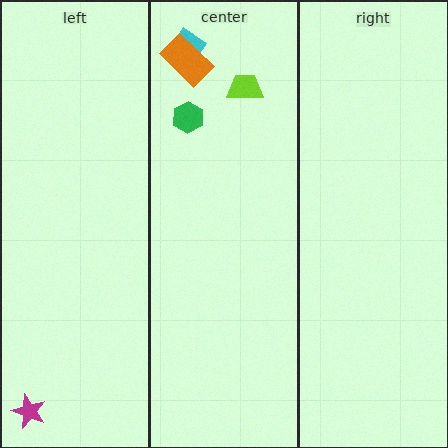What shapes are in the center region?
The lime trapezoid, the cyan diamond, the green hexagon, the orange rectangle.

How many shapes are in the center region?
4.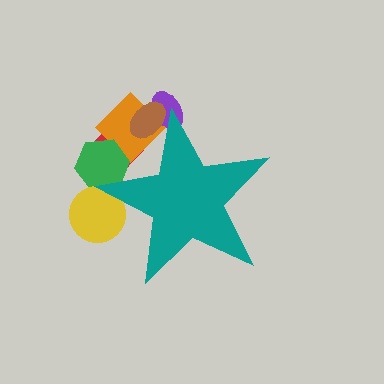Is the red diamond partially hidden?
Yes, the red diamond is partially hidden behind the teal star.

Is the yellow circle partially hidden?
Yes, the yellow circle is partially hidden behind the teal star.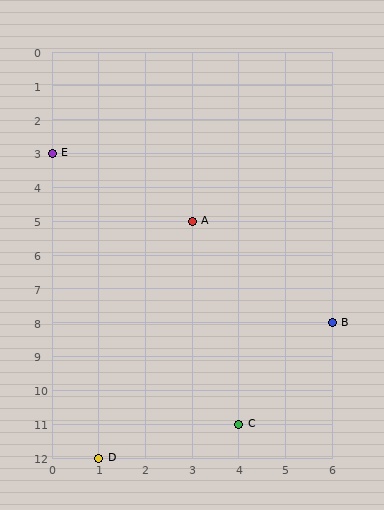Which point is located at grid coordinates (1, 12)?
Point D is at (1, 12).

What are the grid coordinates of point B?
Point B is at grid coordinates (6, 8).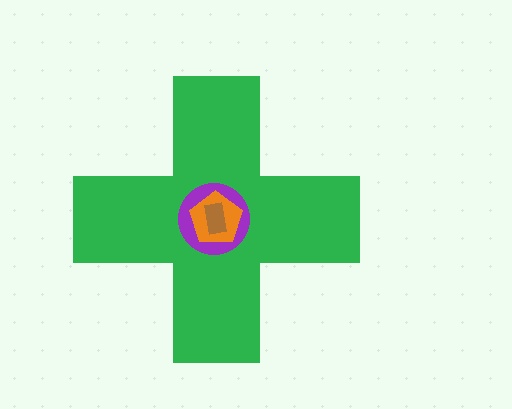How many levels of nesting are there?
4.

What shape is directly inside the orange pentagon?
The brown rectangle.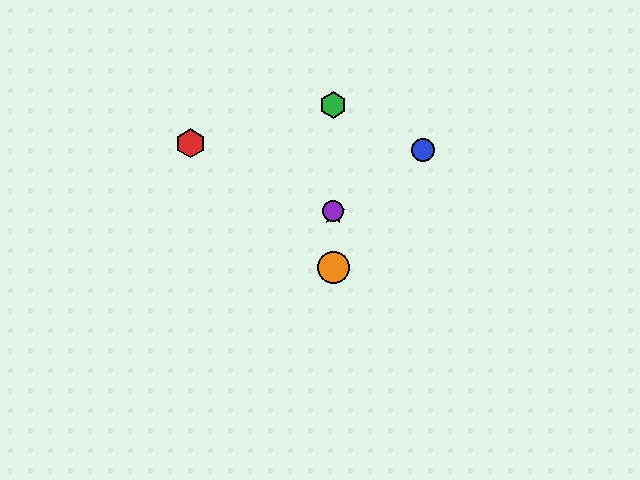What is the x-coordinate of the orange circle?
The orange circle is at x≈333.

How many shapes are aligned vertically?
4 shapes (the green hexagon, the yellow star, the purple circle, the orange circle) are aligned vertically.